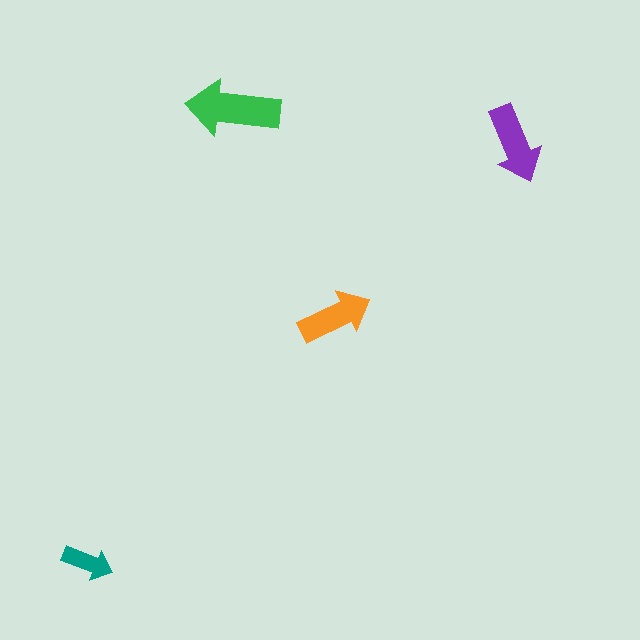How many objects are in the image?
There are 4 objects in the image.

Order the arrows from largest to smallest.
the green one, the purple one, the orange one, the teal one.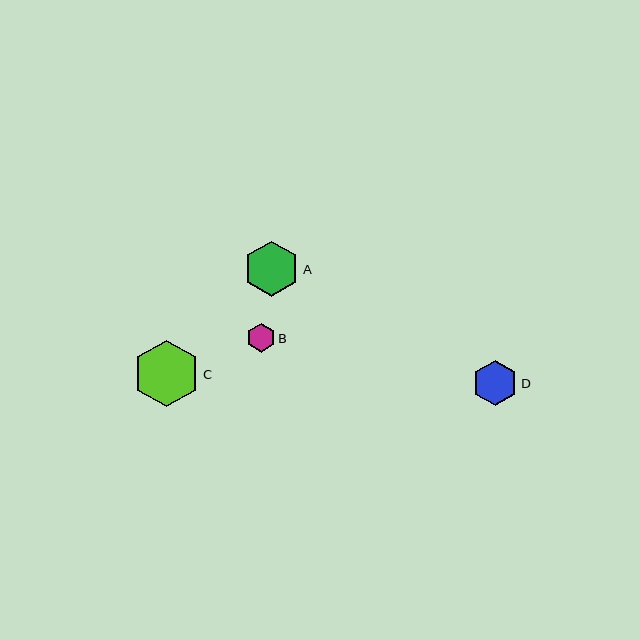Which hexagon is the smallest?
Hexagon B is the smallest with a size of approximately 29 pixels.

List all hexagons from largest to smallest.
From largest to smallest: C, A, D, B.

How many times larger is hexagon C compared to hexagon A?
Hexagon C is approximately 1.2 times the size of hexagon A.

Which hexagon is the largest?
Hexagon C is the largest with a size of approximately 67 pixels.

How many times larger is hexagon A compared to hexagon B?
Hexagon A is approximately 1.9 times the size of hexagon B.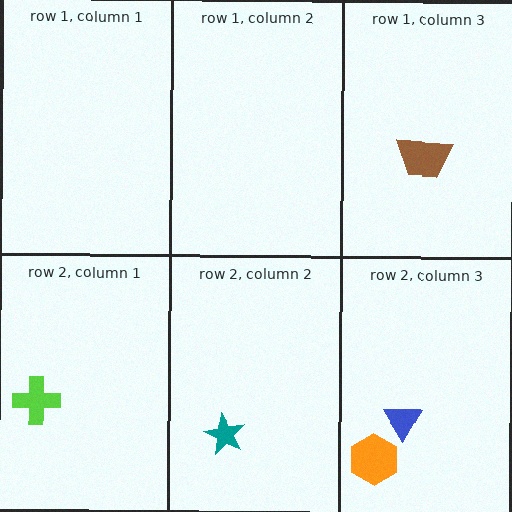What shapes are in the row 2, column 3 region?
The orange hexagon, the blue triangle.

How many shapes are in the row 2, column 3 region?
2.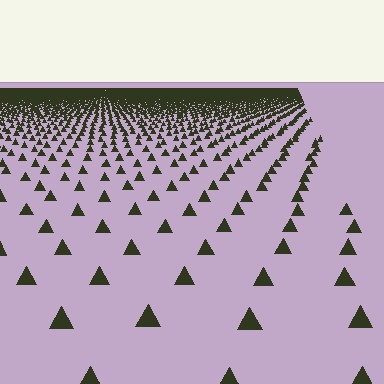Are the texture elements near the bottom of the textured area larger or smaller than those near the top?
Larger. Near the bottom, elements are closer to the viewer and appear at a bigger on-screen size.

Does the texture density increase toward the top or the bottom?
Density increases toward the top.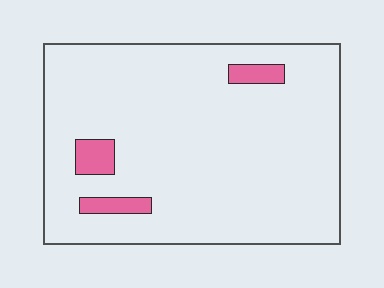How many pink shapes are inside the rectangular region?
3.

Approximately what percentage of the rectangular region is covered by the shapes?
Approximately 5%.